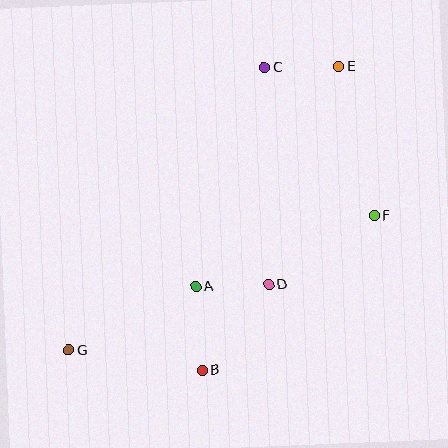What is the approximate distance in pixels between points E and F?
The distance between E and F is approximately 153 pixels.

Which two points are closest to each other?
Points A and D are closest to each other.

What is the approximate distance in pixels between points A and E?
The distance between A and E is approximately 262 pixels.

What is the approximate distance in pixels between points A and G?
The distance between A and G is approximately 142 pixels.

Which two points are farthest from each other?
Points E and G are farthest from each other.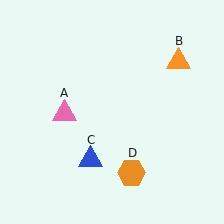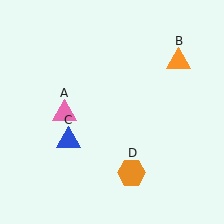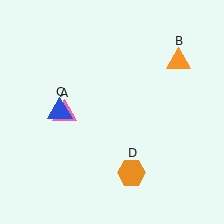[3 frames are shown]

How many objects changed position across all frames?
1 object changed position: blue triangle (object C).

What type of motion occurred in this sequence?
The blue triangle (object C) rotated clockwise around the center of the scene.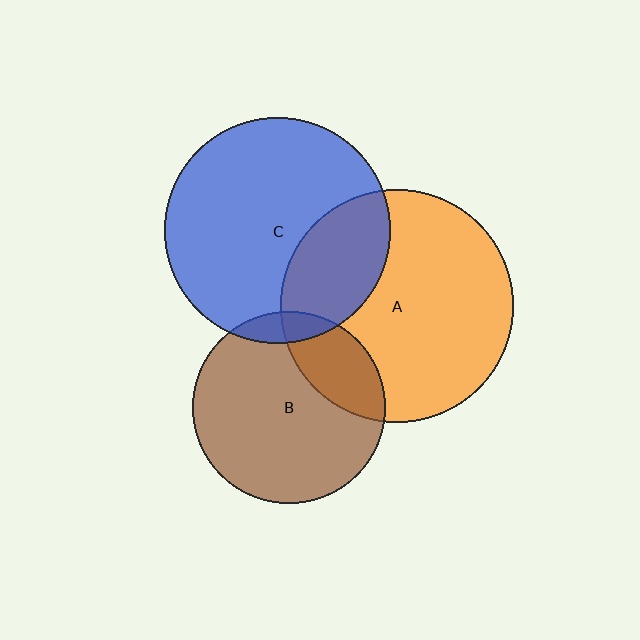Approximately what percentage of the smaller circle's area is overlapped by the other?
Approximately 30%.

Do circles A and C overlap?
Yes.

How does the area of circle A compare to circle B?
Approximately 1.5 times.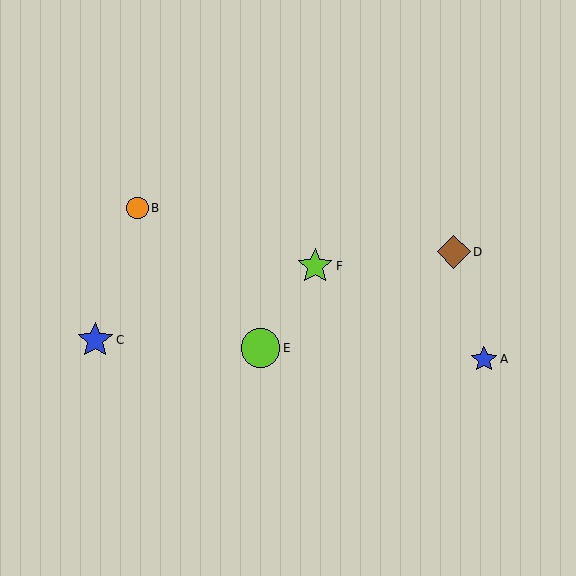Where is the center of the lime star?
The center of the lime star is at (315, 266).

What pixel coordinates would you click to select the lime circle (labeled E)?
Click at (260, 348) to select the lime circle E.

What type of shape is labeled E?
Shape E is a lime circle.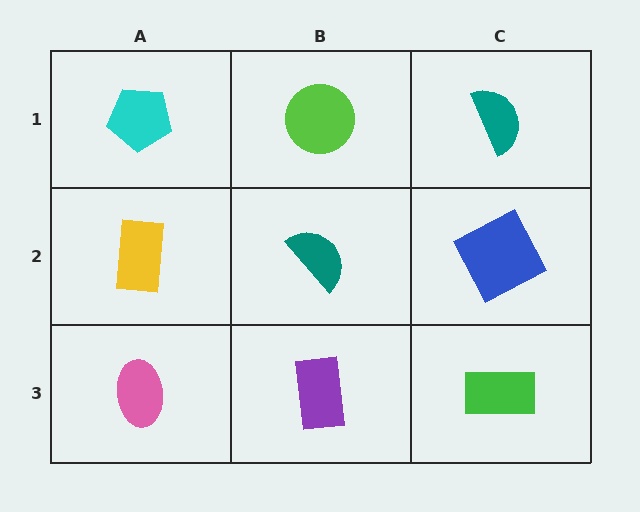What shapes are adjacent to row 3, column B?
A teal semicircle (row 2, column B), a pink ellipse (row 3, column A), a green rectangle (row 3, column C).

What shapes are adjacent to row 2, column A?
A cyan pentagon (row 1, column A), a pink ellipse (row 3, column A), a teal semicircle (row 2, column B).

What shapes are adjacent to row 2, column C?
A teal semicircle (row 1, column C), a green rectangle (row 3, column C), a teal semicircle (row 2, column B).